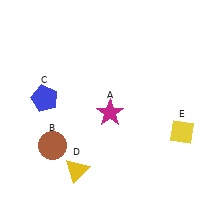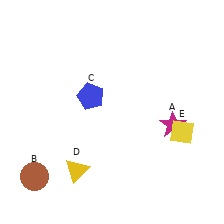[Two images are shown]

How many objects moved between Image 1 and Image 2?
3 objects moved between the two images.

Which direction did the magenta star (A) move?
The magenta star (A) moved right.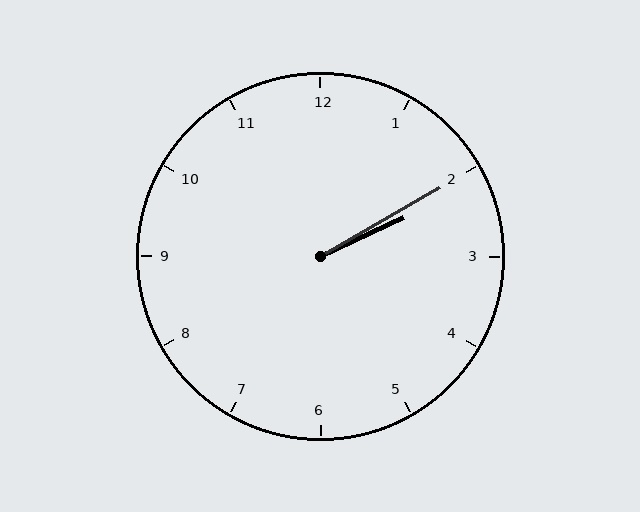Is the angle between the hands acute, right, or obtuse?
It is acute.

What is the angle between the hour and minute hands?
Approximately 5 degrees.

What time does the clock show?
2:10.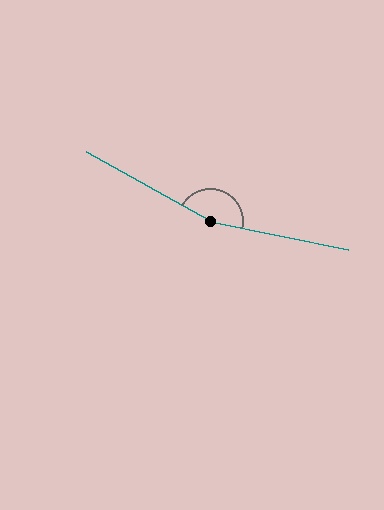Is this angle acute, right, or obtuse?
It is obtuse.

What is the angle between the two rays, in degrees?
Approximately 162 degrees.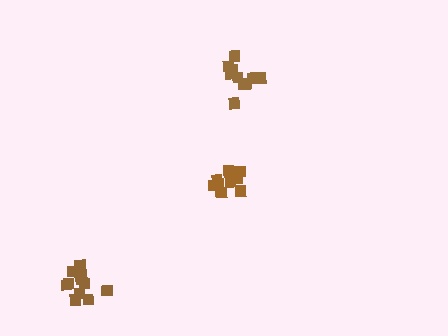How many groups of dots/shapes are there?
There are 3 groups.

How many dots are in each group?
Group 1: 11 dots, Group 2: 10 dots, Group 3: 13 dots (34 total).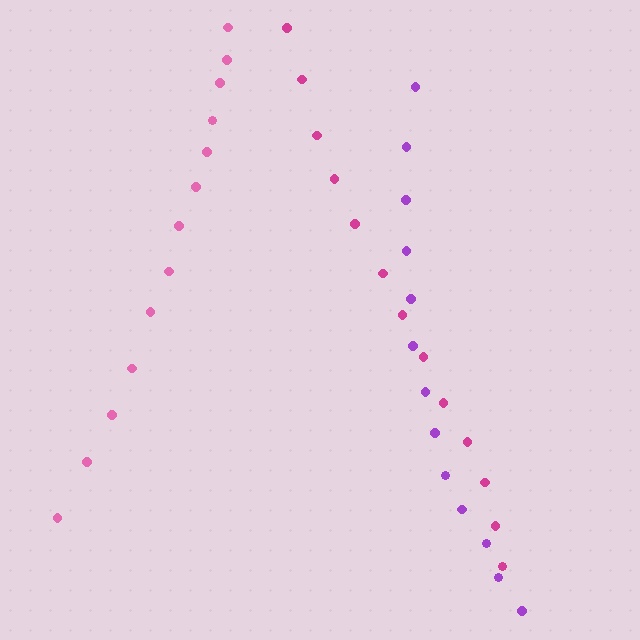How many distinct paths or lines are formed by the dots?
There are 3 distinct paths.